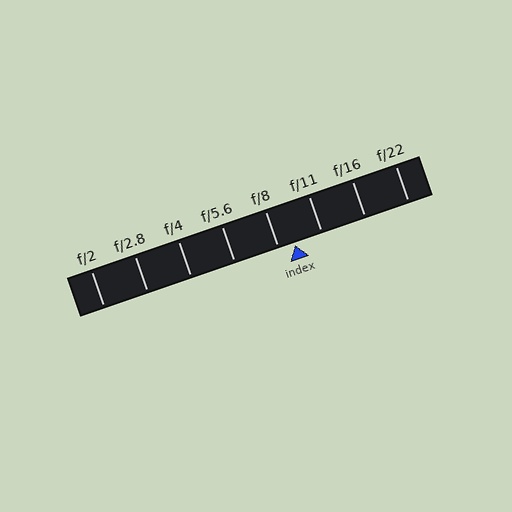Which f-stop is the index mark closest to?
The index mark is closest to f/8.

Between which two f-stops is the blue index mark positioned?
The index mark is between f/8 and f/11.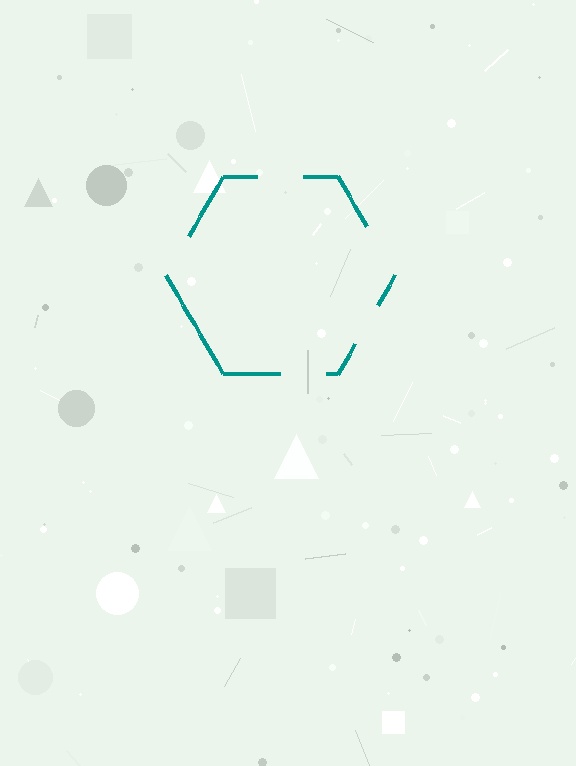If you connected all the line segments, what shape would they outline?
They would outline a hexagon.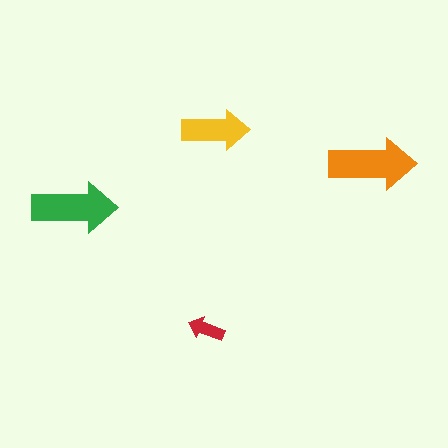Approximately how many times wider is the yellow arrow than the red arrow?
About 2 times wider.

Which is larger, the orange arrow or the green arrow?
The orange one.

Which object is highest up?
The yellow arrow is topmost.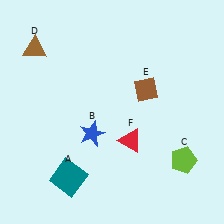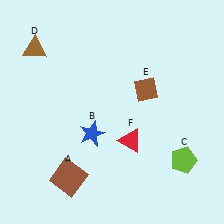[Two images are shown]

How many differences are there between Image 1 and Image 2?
There is 1 difference between the two images.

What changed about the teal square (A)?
In Image 1, A is teal. In Image 2, it changed to brown.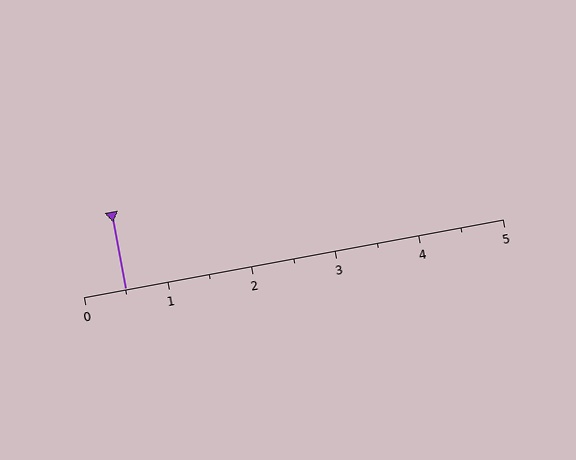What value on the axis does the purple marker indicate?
The marker indicates approximately 0.5.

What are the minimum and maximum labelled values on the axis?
The axis runs from 0 to 5.